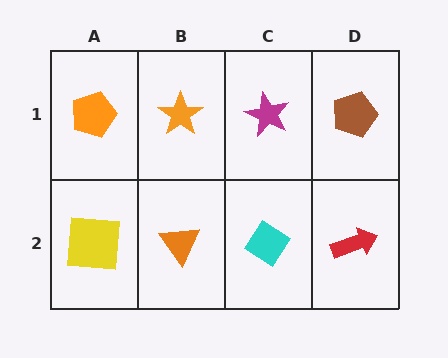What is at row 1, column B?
An orange star.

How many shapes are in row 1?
4 shapes.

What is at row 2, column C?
A cyan diamond.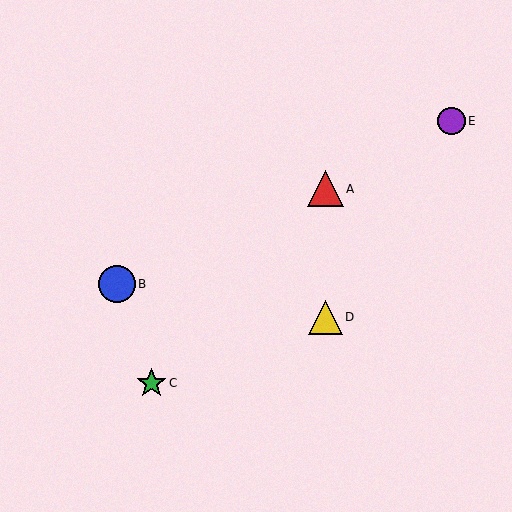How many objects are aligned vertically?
2 objects (A, D) are aligned vertically.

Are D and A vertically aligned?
Yes, both are at x≈325.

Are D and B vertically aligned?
No, D is at x≈325 and B is at x≈117.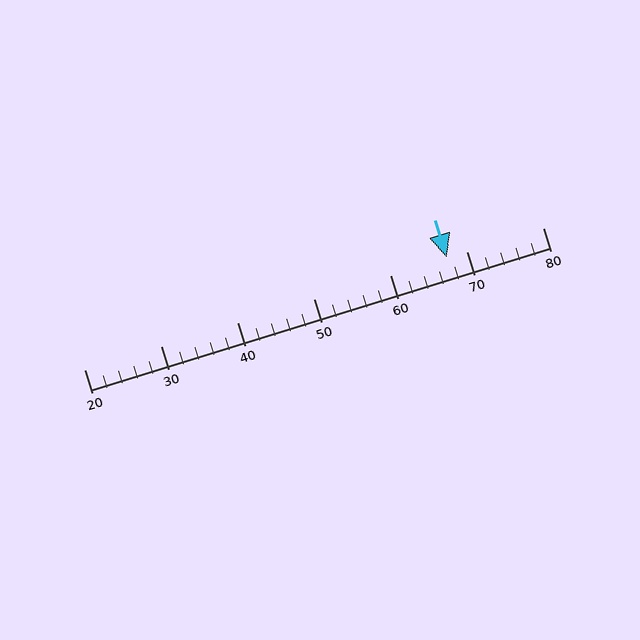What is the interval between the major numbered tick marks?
The major tick marks are spaced 10 units apart.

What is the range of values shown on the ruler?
The ruler shows values from 20 to 80.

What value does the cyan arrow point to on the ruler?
The cyan arrow points to approximately 67.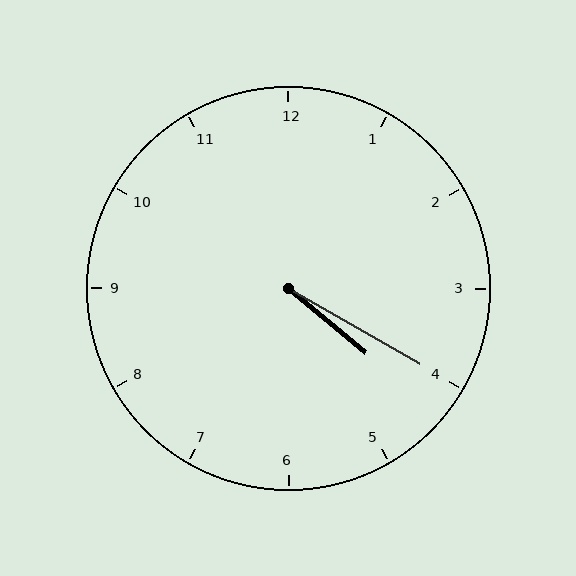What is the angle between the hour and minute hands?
Approximately 10 degrees.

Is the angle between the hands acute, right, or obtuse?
It is acute.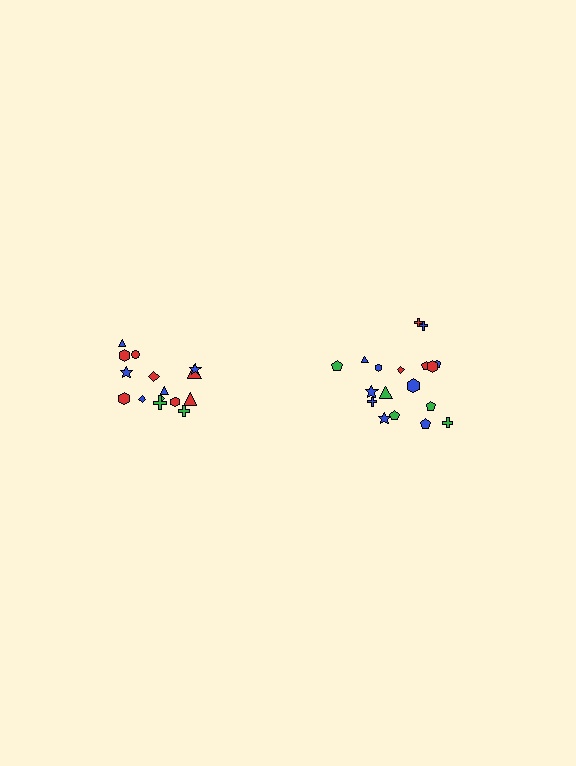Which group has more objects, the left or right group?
The right group.